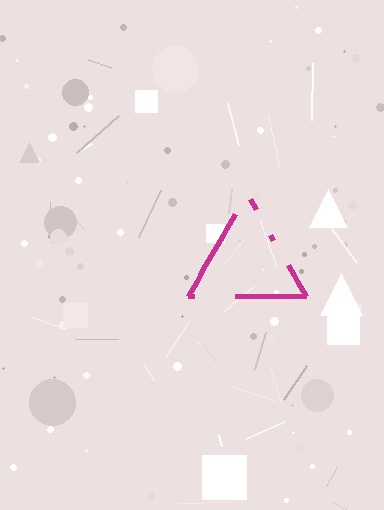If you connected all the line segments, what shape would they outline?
They would outline a triangle.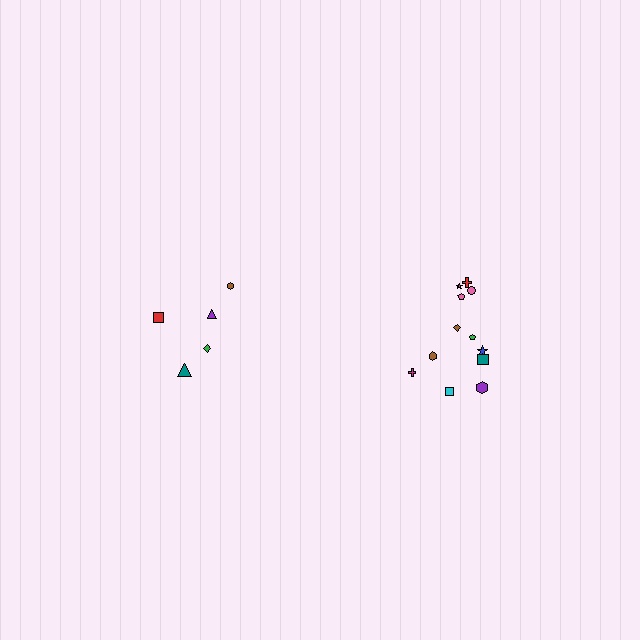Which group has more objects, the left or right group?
The right group.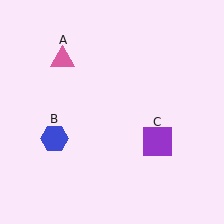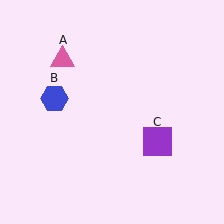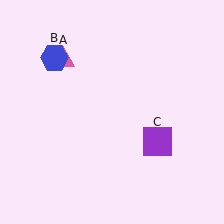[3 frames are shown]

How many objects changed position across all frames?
1 object changed position: blue hexagon (object B).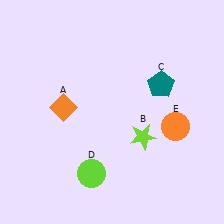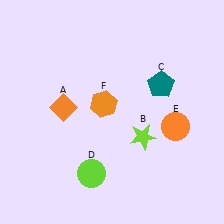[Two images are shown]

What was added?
An orange hexagon (F) was added in Image 2.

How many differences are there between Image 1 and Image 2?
There is 1 difference between the two images.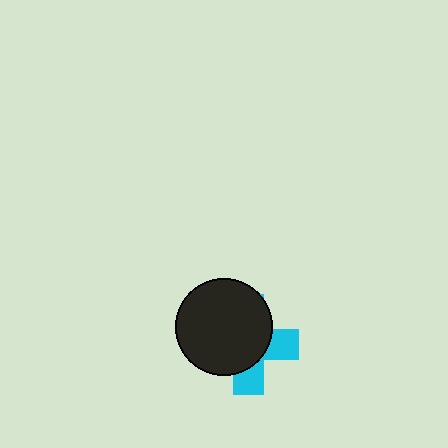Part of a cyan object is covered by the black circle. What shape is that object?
It is a cross.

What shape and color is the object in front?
The object in front is a black circle.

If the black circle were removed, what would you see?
You would see the complete cyan cross.